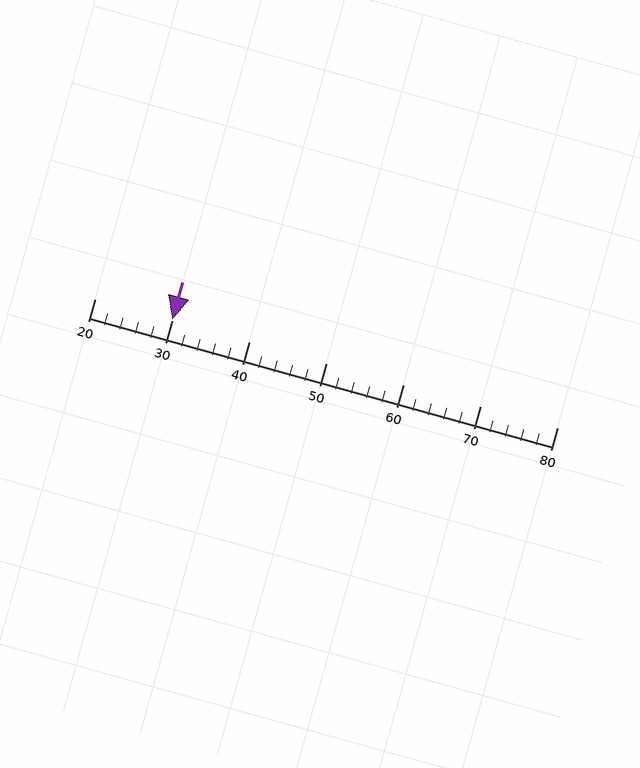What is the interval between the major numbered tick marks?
The major tick marks are spaced 10 units apart.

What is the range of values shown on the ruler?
The ruler shows values from 20 to 80.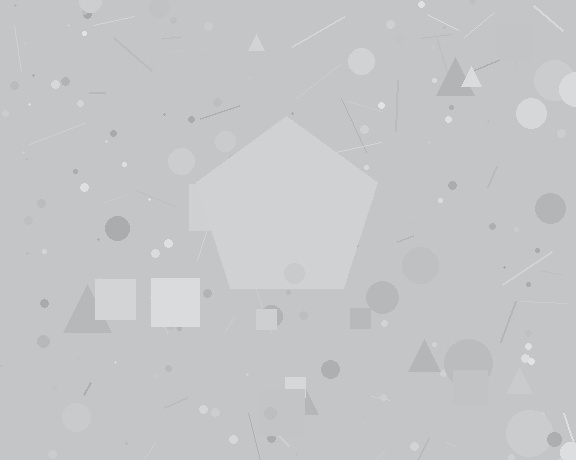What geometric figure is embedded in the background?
A pentagon is embedded in the background.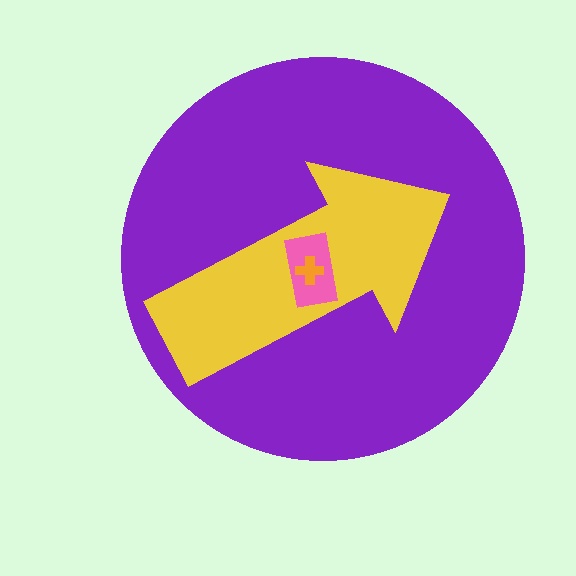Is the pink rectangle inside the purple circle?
Yes.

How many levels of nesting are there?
4.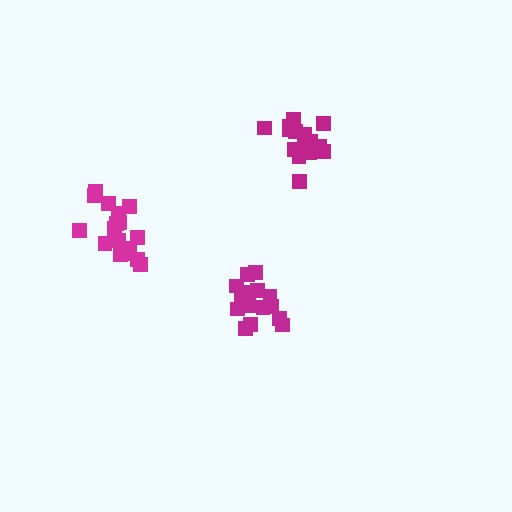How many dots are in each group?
Group 1: 16 dots, Group 2: 17 dots, Group 3: 17 dots (50 total).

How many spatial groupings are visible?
There are 3 spatial groupings.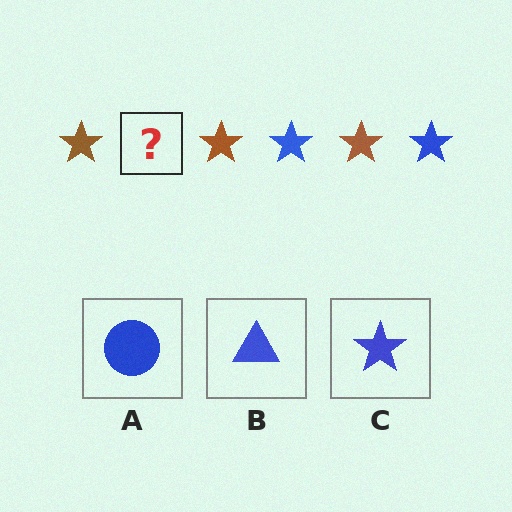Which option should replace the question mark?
Option C.